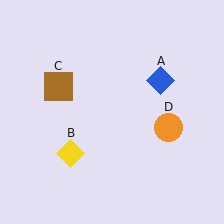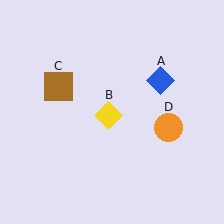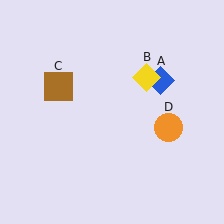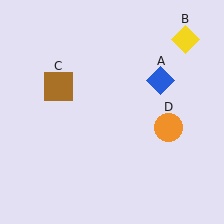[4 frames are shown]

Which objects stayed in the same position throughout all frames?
Blue diamond (object A) and brown square (object C) and orange circle (object D) remained stationary.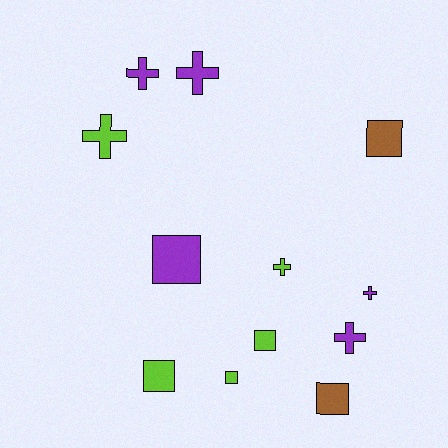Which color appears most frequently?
Lime, with 5 objects.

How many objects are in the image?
There are 12 objects.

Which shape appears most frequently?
Square, with 6 objects.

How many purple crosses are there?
There are 4 purple crosses.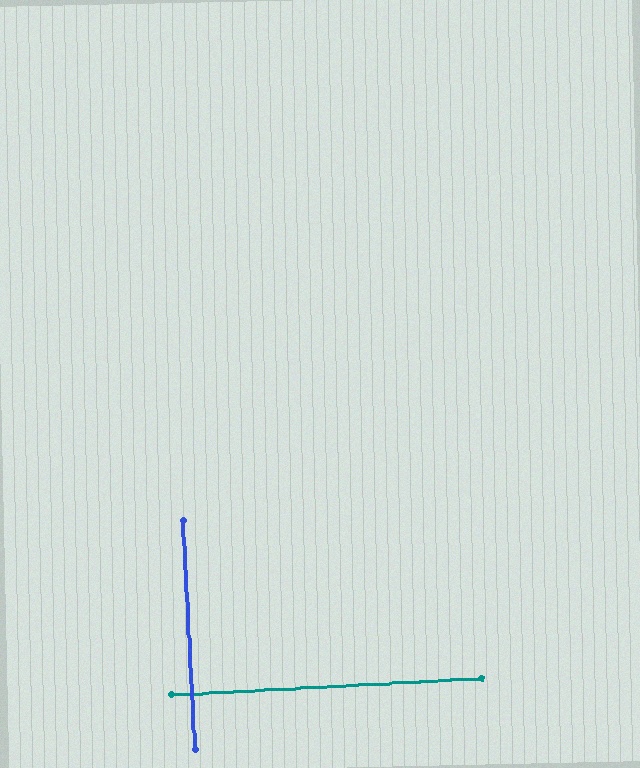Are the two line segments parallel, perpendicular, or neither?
Perpendicular — they meet at approximately 90°.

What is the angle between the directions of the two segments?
Approximately 90 degrees.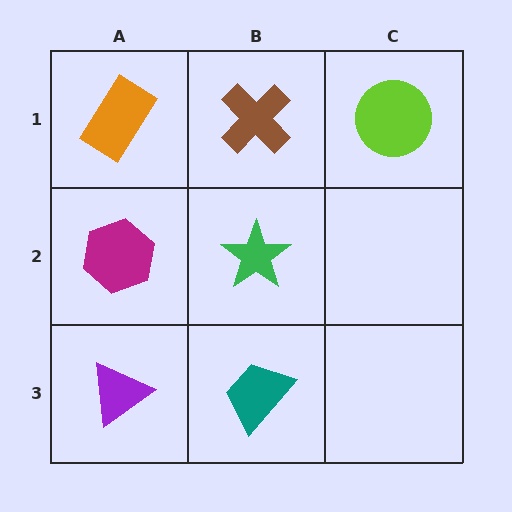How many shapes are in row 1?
3 shapes.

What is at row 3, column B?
A teal trapezoid.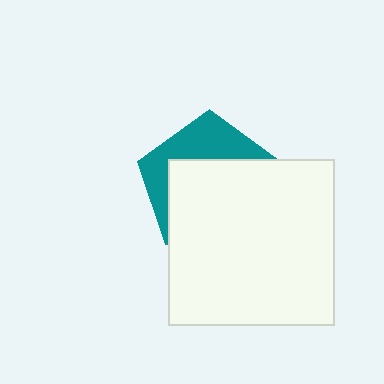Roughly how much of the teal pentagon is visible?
A small part of it is visible (roughly 36%).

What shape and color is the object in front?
The object in front is a white square.